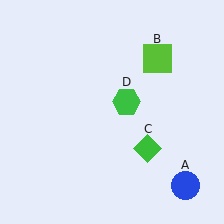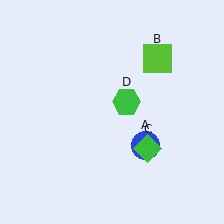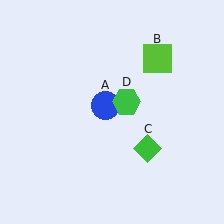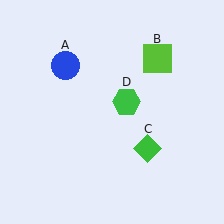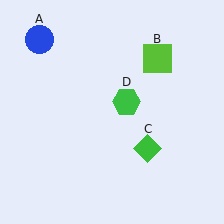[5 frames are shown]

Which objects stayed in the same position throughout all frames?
Lime square (object B) and green diamond (object C) and green hexagon (object D) remained stationary.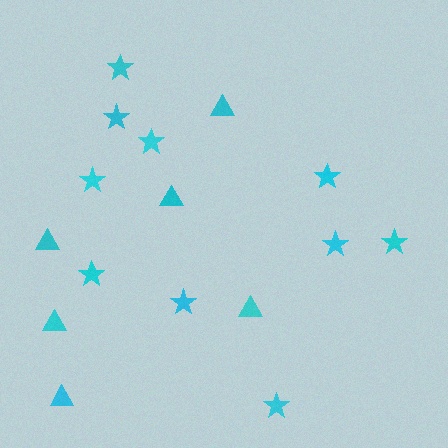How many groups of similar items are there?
There are 2 groups: one group of triangles (6) and one group of stars (10).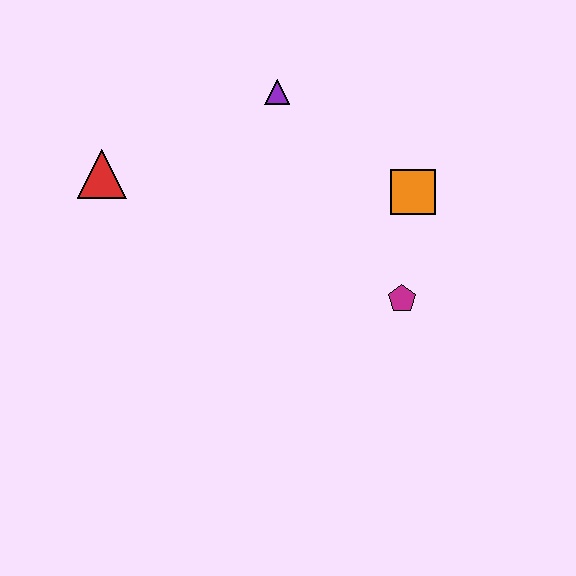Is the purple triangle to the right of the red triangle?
Yes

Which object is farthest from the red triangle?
The magenta pentagon is farthest from the red triangle.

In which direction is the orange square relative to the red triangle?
The orange square is to the right of the red triangle.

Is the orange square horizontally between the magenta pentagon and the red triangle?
No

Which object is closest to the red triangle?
The purple triangle is closest to the red triangle.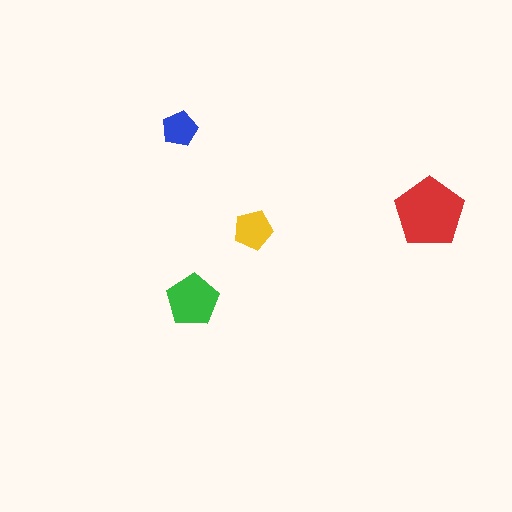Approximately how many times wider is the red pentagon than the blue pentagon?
About 2 times wider.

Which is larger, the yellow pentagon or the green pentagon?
The green one.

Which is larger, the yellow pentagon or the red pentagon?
The red one.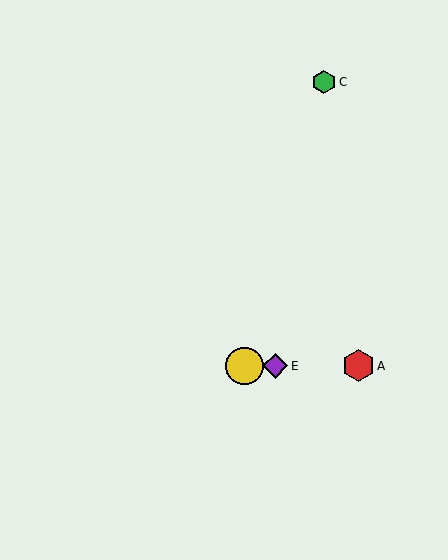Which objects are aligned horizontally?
Objects A, B, D, E are aligned horizontally.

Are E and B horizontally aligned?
Yes, both are at y≈366.